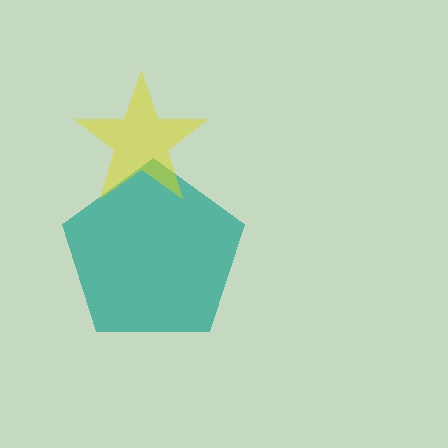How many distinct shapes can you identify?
There are 2 distinct shapes: a teal pentagon, a yellow star.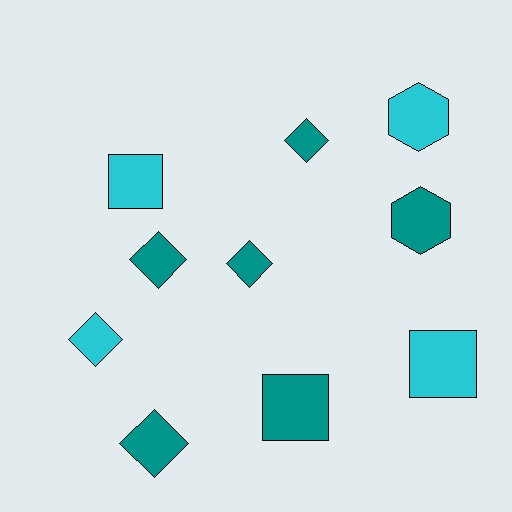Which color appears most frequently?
Teal, with 6 objects.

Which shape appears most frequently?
Diamond, with 5 objects.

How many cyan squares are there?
There are 2 cyan squares.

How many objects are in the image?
There are 10 objects.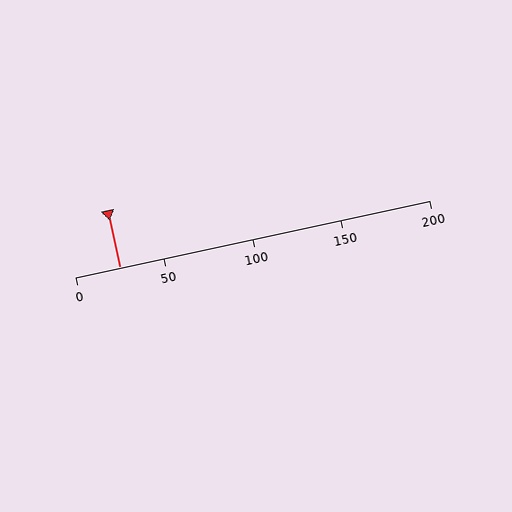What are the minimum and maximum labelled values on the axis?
The axis runs from 0 to 200.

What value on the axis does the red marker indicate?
The marker indicates approximately 25.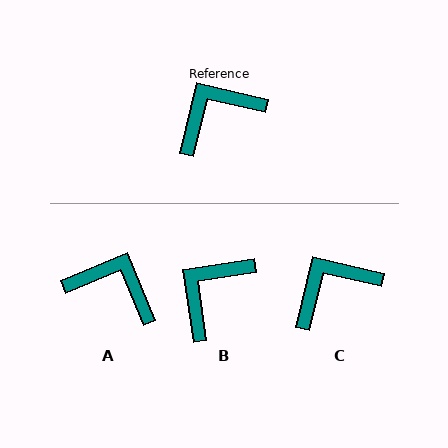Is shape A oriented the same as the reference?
No, it is off by about 54 degrees.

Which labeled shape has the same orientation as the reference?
C.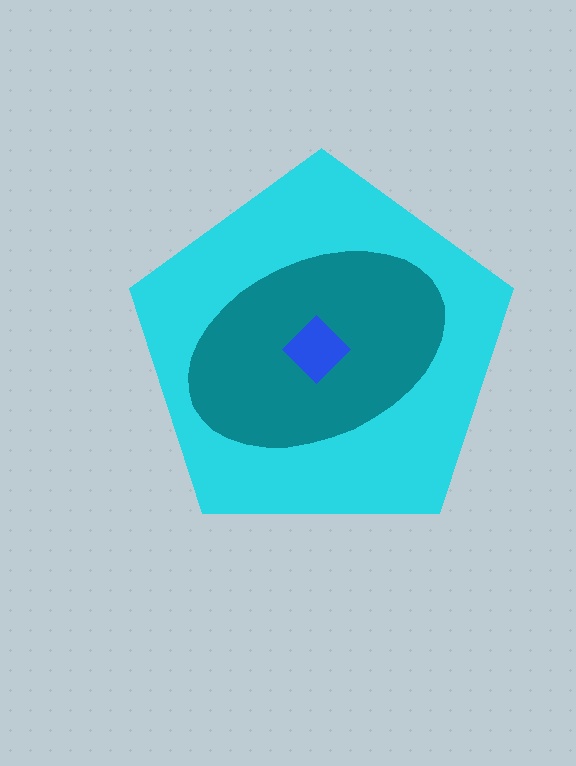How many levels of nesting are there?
3.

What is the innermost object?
The blue diamond.